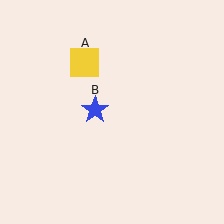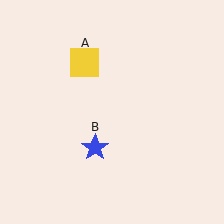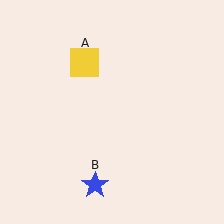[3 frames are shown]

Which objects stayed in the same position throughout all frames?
Yellow square (object A) remained stationary.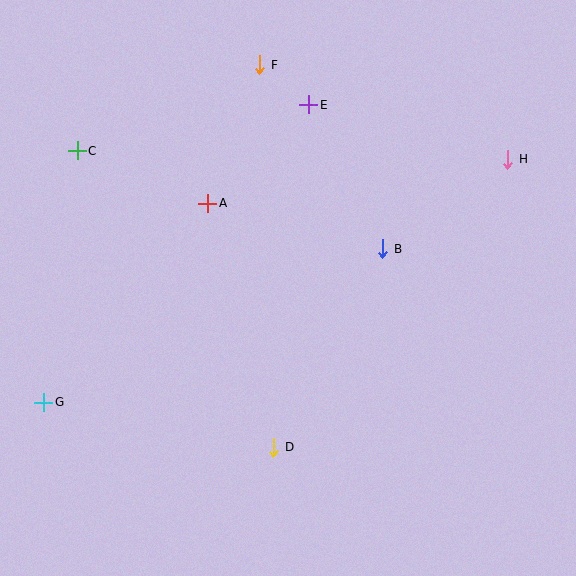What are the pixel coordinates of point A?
Point A is at (208, 203).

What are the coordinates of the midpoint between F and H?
The midpoint between F and H is at (384, 112).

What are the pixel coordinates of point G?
Point G is at (43, 402).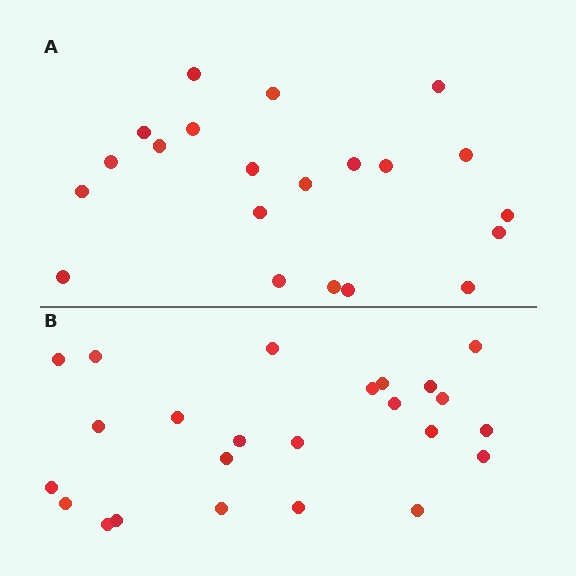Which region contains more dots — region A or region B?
Region B (the bottom region) has more dots.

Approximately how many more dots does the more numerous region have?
Region B has just a few more — roughly 2 or 3 more dots than region A.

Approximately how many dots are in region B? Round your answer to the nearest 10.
About 20 dots. (The exact count is 24, which rounds to 20.)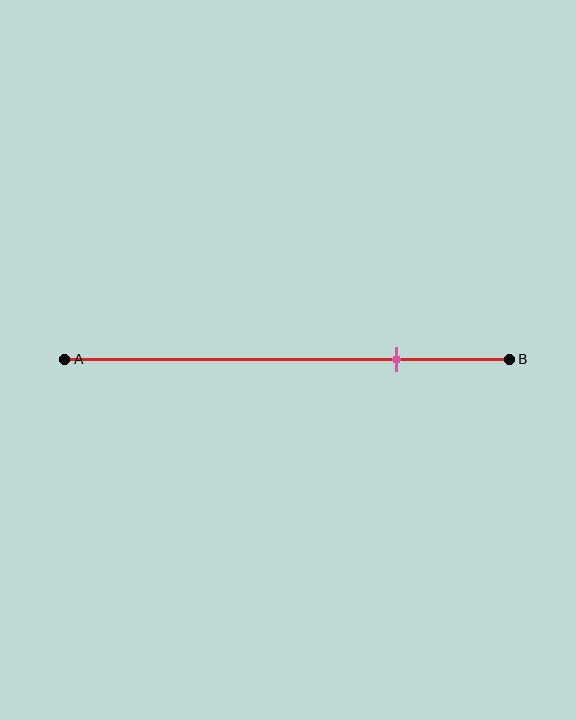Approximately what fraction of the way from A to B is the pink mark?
The pink mark is approximately 75% of the way from A to B.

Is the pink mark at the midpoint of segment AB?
No, the mark is at about 75% from A, not at the 50% midpoint.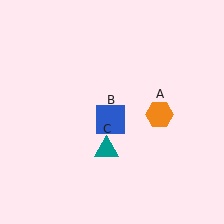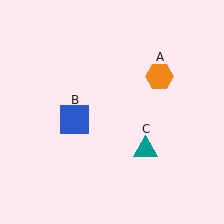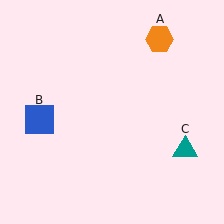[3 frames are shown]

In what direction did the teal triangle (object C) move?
The teal triangle (object C) moved right.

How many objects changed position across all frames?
3 objects changed position: orange hexagon (object A), blue square (object B), teal triangle (object C).